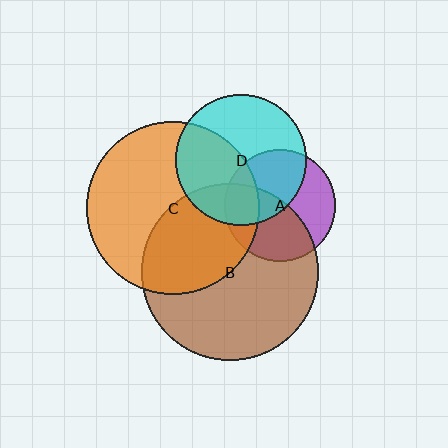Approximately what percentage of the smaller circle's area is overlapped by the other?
Approximately 20%.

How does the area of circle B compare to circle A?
Approximately 2.5 times.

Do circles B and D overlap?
Yes.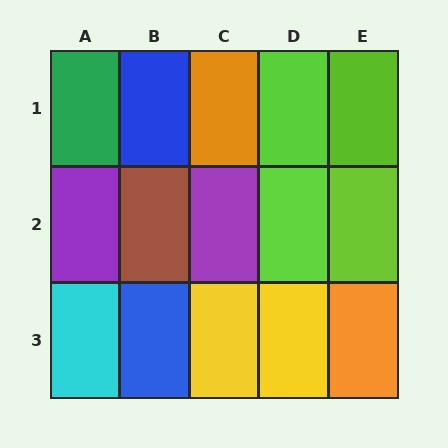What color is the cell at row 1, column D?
Lime.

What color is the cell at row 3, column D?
Yellow.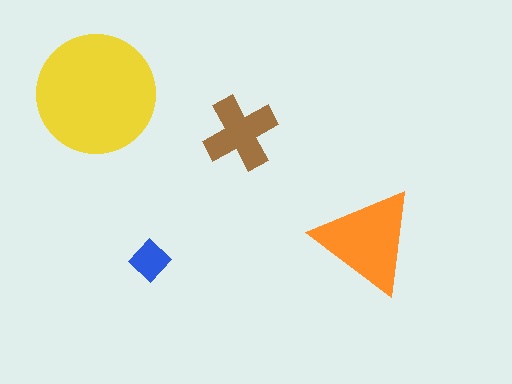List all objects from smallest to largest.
The blue diamond, the brown cross, the orange triangle, the yellow circle.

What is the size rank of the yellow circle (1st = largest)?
1st.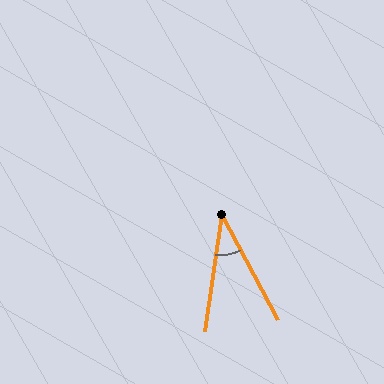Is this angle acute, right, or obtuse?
It is acute.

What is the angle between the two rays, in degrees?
Approximately 37 degrees.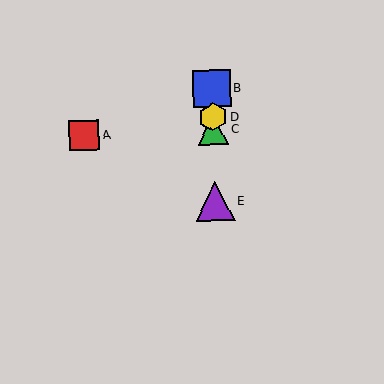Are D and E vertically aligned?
Yes, both are at x≈213.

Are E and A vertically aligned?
No, E is at x≈215 and A is at x≈84.